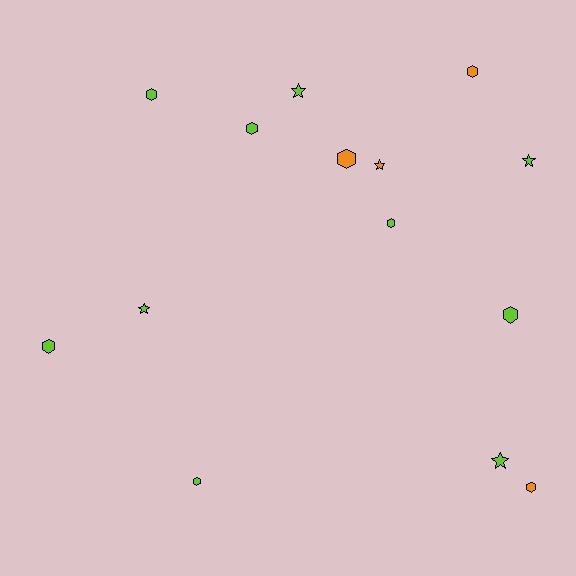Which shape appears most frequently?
Hexagon, with 9 objects.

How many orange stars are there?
There is 1 orange star.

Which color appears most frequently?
Lime, with 10 objects.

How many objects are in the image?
There are 14 objects.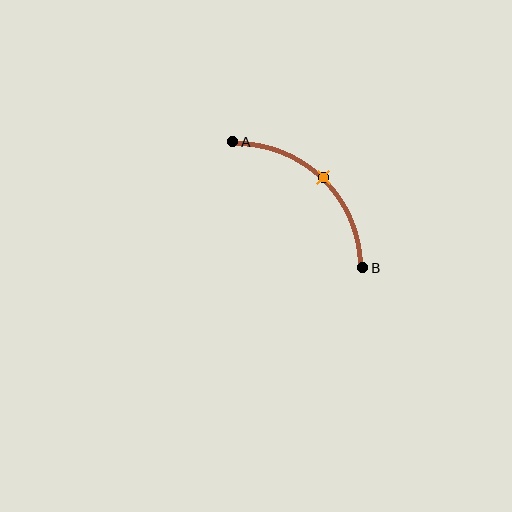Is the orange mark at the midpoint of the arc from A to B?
Yes. The orange mark lies on the arc at equal arc-length from both A and B — it is the arc midpoint.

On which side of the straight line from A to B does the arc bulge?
The arc bulges above and to the right of the straight line connecting A and B.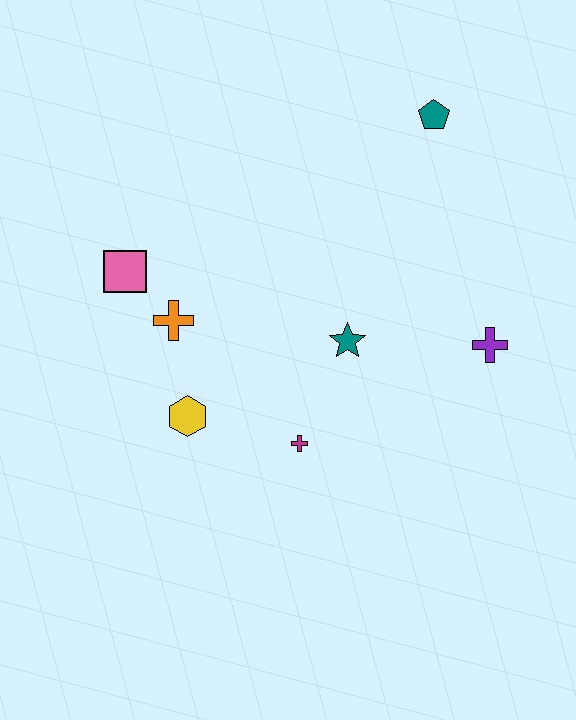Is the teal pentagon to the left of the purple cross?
Yes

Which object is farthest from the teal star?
The teal pentagon is farthest from the teal star.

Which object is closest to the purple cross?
The teal star is closest to the purple cross.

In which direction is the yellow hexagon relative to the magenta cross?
The yellow hexagon is to the left of the magenta cross.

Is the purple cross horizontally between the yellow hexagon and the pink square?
No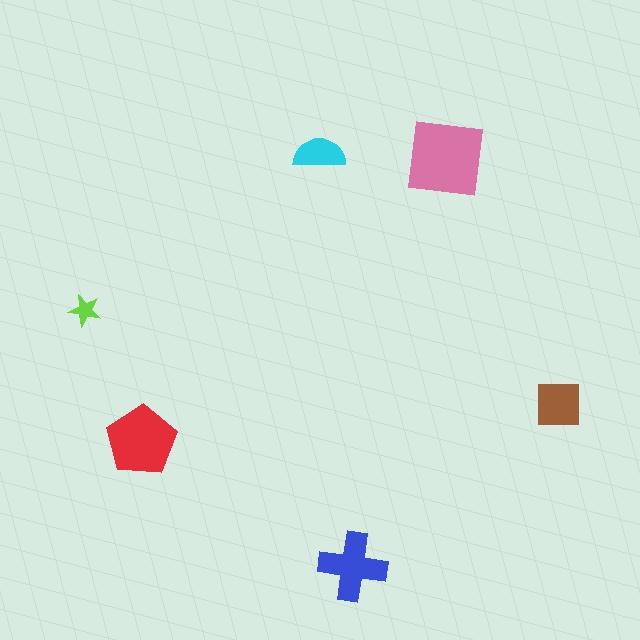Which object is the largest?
The pink square.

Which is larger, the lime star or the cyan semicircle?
The cyan semicircle.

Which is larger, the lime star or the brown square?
The brown square.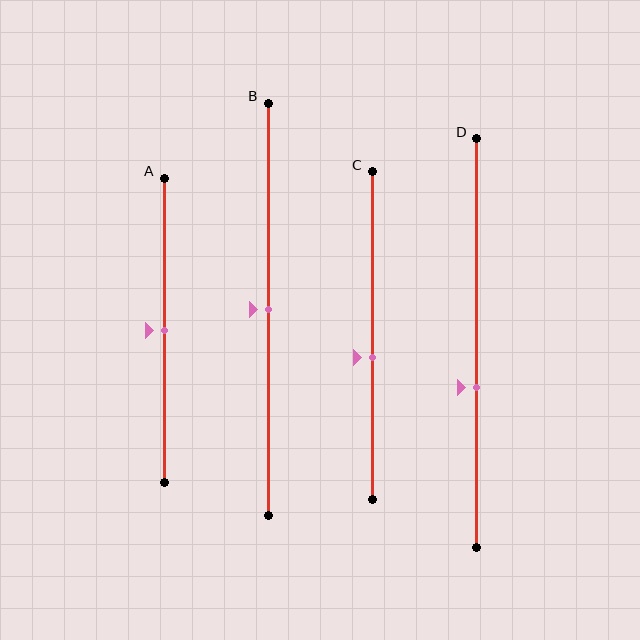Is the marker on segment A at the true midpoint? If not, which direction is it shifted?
Yes, the marker on segment A is at the true midpoint.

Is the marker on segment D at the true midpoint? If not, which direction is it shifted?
No, the marker on segment D is shifted downward by about 11% of the segment length.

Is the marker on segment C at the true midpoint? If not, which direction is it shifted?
No, the marker on segment C is shifted downward by about 7% of the segment length.